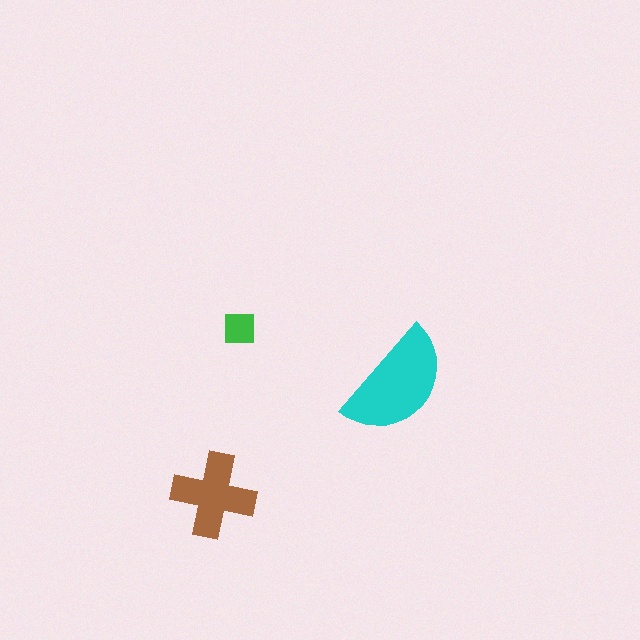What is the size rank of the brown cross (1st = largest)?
2nd.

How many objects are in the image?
There are 3 objects in the image.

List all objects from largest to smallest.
The cyan semicircle, the brown cross, the green square.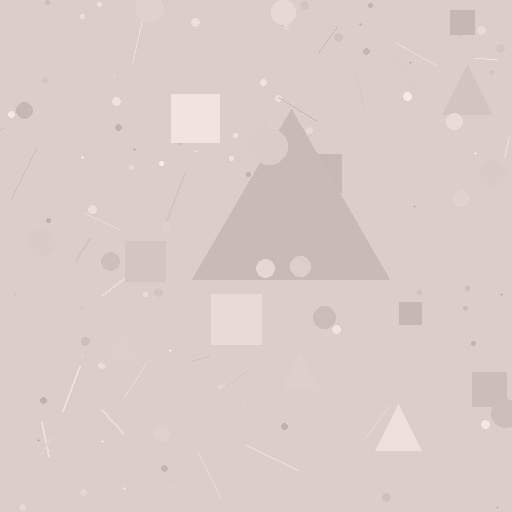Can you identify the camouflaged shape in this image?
The camouflaged shape is a triangle.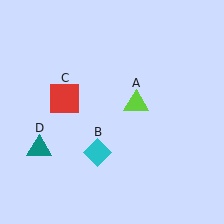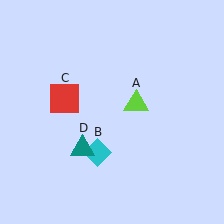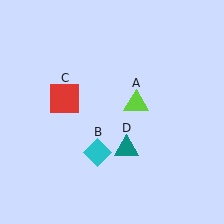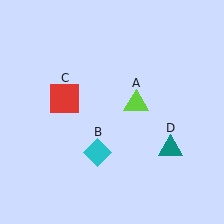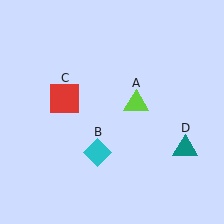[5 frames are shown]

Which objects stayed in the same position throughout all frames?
Lime triangle (object A) and cyan diamond (object B) and red square (object C) remained stationary.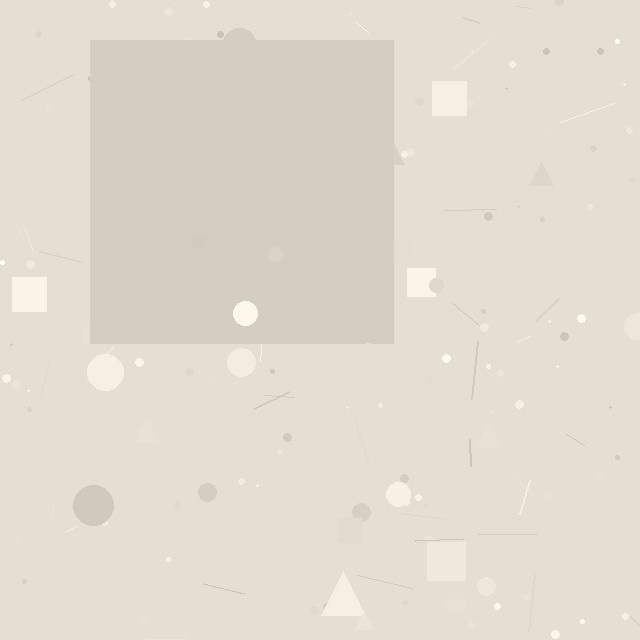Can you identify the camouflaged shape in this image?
The camouflaged shape is a square.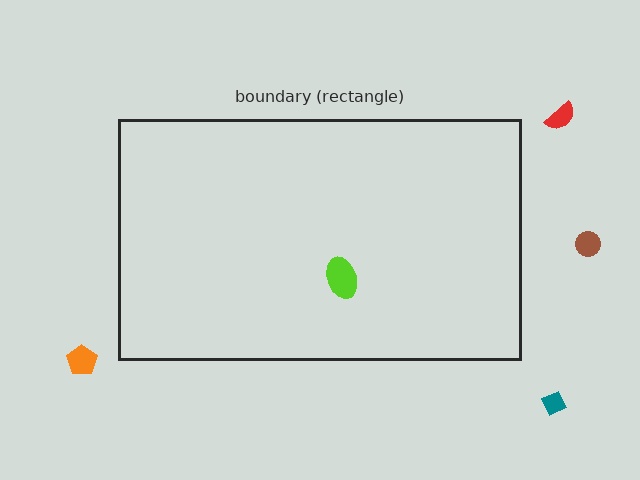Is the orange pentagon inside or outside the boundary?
Outside.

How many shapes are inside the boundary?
1 inside, 4 outside.